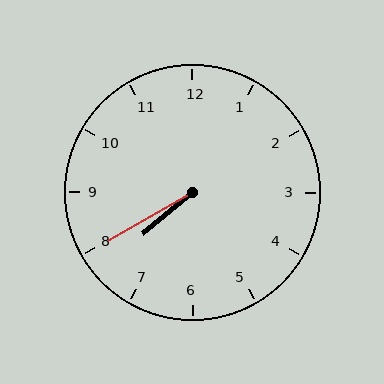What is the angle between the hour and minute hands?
Approximately 10 degrees.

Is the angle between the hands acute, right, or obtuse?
It is acute.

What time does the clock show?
7:40.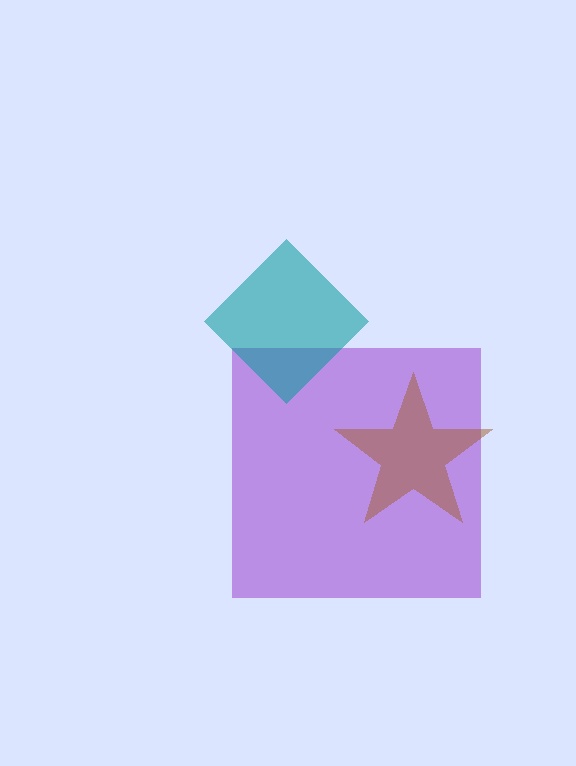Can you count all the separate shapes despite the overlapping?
Yes, there are 3 separate shapes.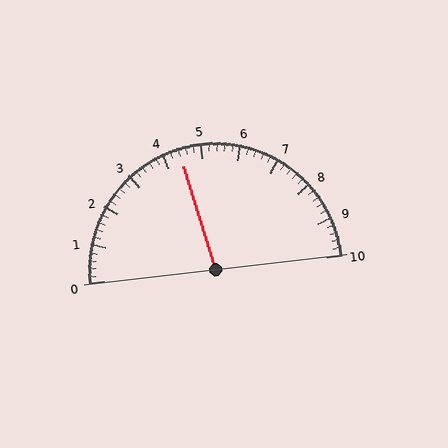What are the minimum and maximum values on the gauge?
The gauge ranges from 0 to 10.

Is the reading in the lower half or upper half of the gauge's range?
The reading is in the lower half of the range (0 to 10).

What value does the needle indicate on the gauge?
The needle indicates approximately 4.4.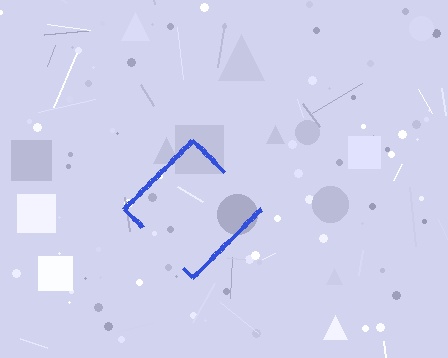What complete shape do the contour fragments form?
The contour fragments form a diamond.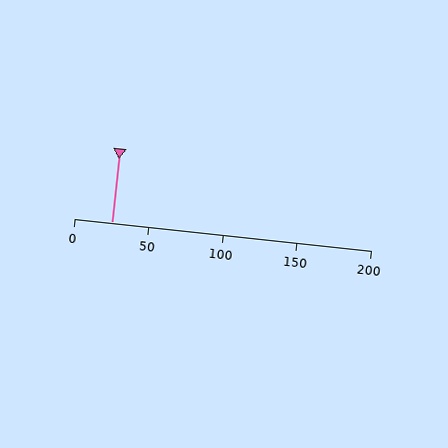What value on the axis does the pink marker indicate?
The marker indicates approximately 25.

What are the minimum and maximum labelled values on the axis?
The axis runs from 0 to 200.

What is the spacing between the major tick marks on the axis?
The major ticks are spaced 50 apart.